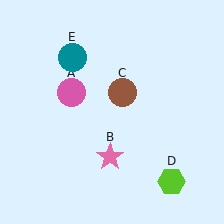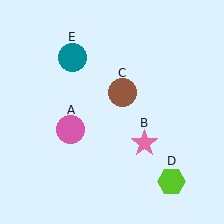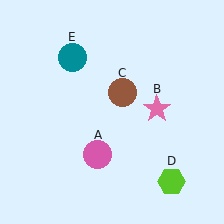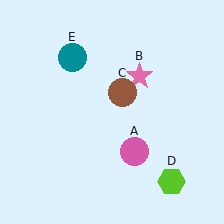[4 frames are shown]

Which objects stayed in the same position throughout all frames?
Brown circle (object C) and lime hexagon (object D) and teal circle (object E) remained stationary.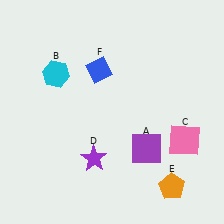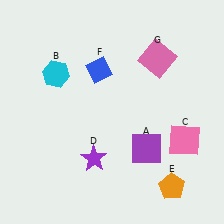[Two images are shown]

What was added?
A pink square (G) was added in Image 2.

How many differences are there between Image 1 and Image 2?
There is 1 difference between the two images.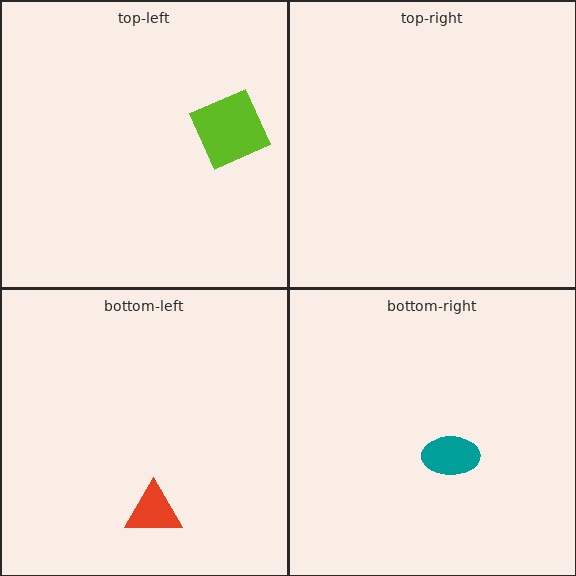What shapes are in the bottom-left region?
The red triangle.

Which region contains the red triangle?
The bottom-left region.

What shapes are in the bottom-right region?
The teal ellipse.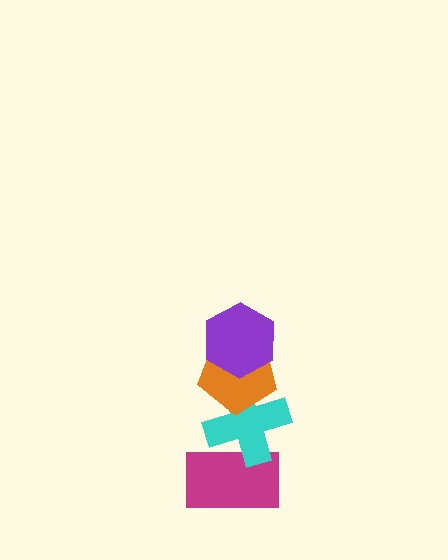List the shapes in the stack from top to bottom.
From top to bottom: the purple hexagon, the orange pentagon, the cyan cross, the magenta rectangle.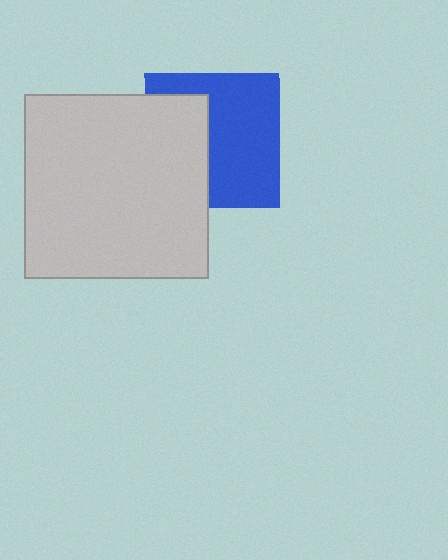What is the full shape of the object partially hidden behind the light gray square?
The partially hidden object is a blue square.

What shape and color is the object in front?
The object in front is a light gray square.